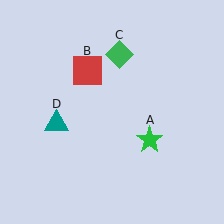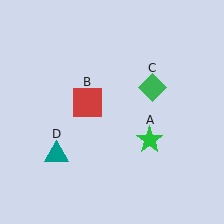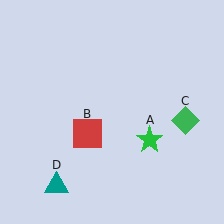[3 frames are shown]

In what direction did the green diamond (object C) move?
The green diamond (object C) moved down and to the right.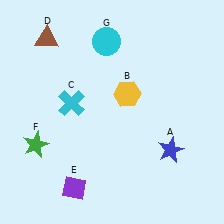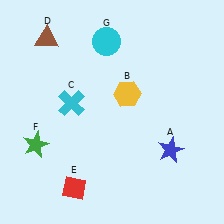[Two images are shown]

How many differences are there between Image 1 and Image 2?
There is 1 difference between the two images.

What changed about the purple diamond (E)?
In Image 1, E is purple. In Image 2, it changed to red.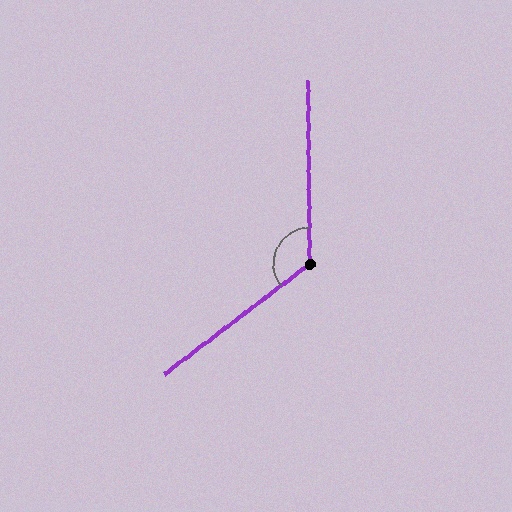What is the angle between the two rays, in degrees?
Approximately 127 degrees.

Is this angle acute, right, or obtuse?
It is obtuse.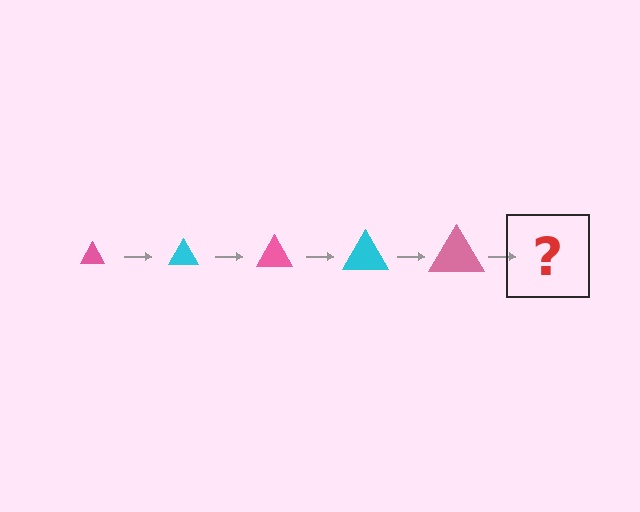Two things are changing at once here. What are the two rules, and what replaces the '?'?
The two rules are that the triangle grows larger each step and the color cycles through pink and cyan. The '?' should be a cyan triangle, larger than the previous one.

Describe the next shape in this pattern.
It should be a cyan triangle, larger than the previous one.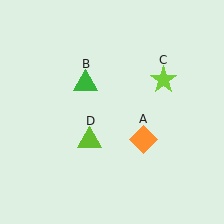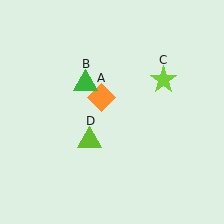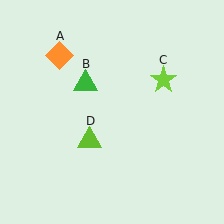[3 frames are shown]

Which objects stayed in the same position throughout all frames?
Green triangle (object B) and lime star (object C) and lime triangle (object D) remained stationary.